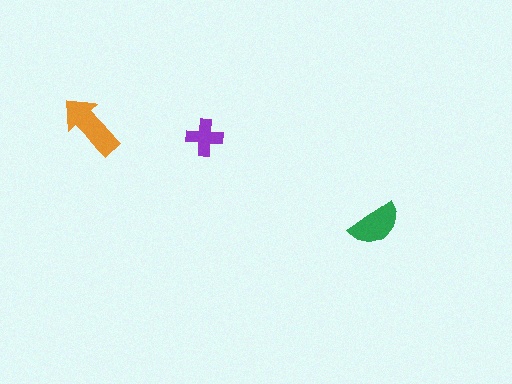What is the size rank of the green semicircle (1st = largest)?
2nd.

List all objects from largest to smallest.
The orange arrow, the green semicircle, the purple cross.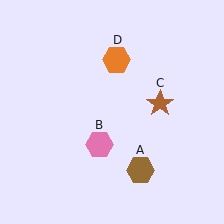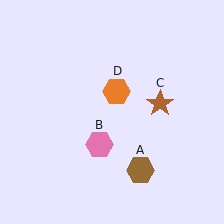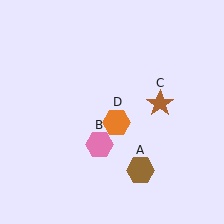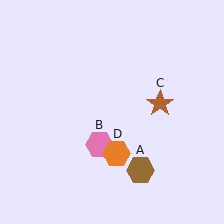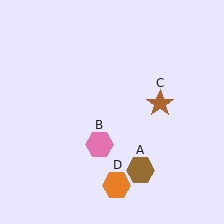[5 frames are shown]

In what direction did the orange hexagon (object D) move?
The orange hexagon (object D) moved down.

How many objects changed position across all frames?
1 object changed position: orange hexagon (object D).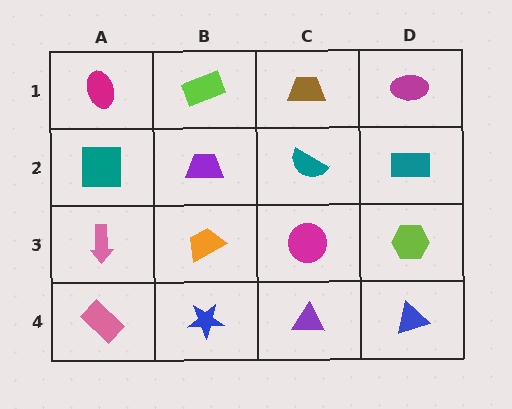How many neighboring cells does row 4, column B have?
3.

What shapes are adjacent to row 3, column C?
A teal semicircle (row 2, column C), a purple triangle (row 4, column C), an orange trapezoid (row 3, column B), a lime hexagon (row 3, column D).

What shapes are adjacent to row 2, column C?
A brown trapezoid (row 1, column C), a magenta circle (row 3, column C), a purple trapezoid (row 2, column B), a teal rectangle (row 2, column D).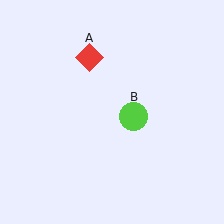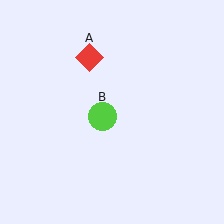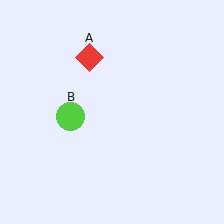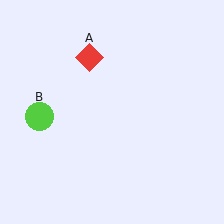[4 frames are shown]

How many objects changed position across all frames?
1 object changed position: lime circle (object B).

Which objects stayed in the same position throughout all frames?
Red diamond (object A) remained stationary.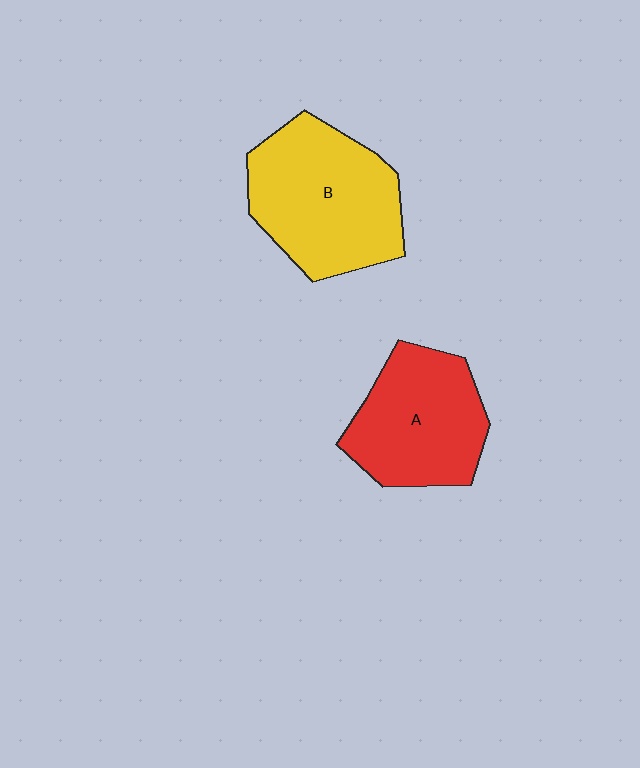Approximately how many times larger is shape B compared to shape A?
Approximately 1.2 times.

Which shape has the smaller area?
Shape A (red).